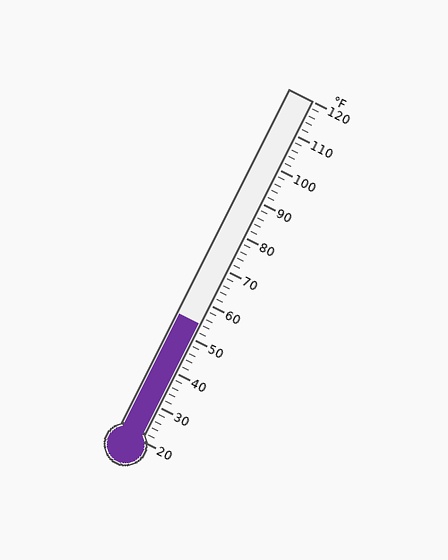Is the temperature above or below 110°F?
The temperature is below 110°F.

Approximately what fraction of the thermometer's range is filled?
The thermometer is filled to approximately 35% of its range.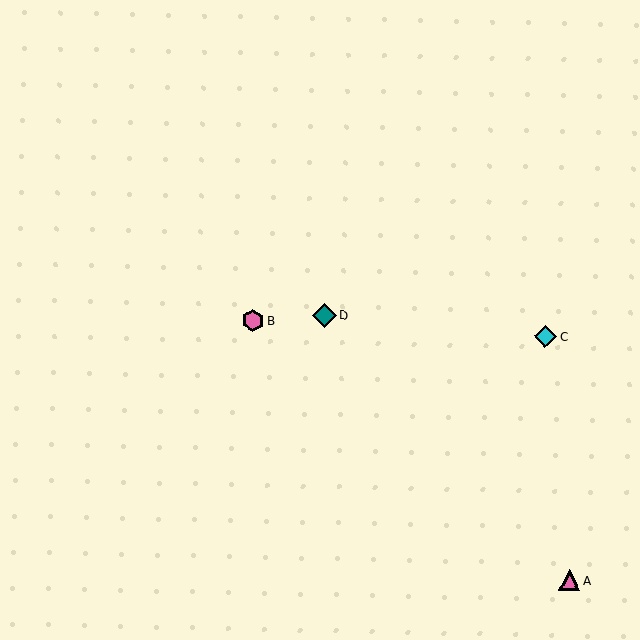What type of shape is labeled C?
Shape C is a cyan diamond.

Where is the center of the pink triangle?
The center of the pink triangle is at (569, 580).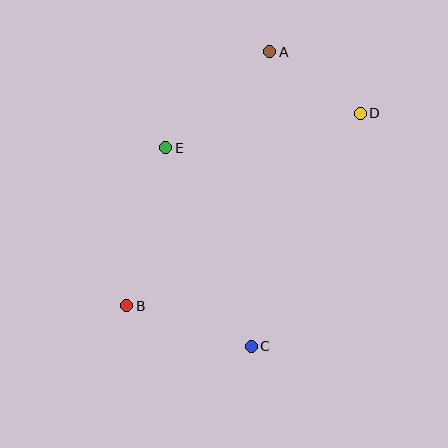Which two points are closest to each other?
Points A and D are closest to each other.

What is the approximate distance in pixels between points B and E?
The distance between B and E is approximately 163 pixels.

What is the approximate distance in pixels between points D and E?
The distance between D and E is approximately 198 pixels.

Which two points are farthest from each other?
Points B and D are farthest from each other.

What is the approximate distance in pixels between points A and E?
The distance between A and E is approximately 141 pixels.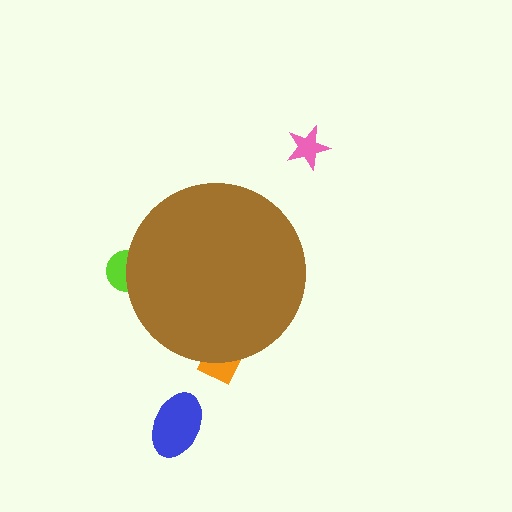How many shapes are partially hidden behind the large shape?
2 shapes are partially hidden.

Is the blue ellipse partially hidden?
No, the blue ellipse is fully visible.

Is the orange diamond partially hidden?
Yes, the orange diamond is partially hidden behind the brown circle.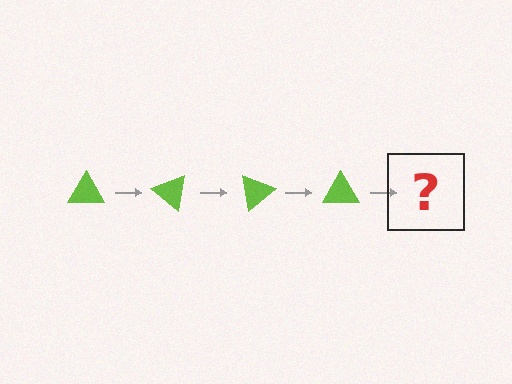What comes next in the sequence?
The next element should be a lime triangle rotated 160 degrees.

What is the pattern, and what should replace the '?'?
The pattern is that the triangle rotates 40 degrees each step. The '?' should be a lime triangle rotated 160 degrees.